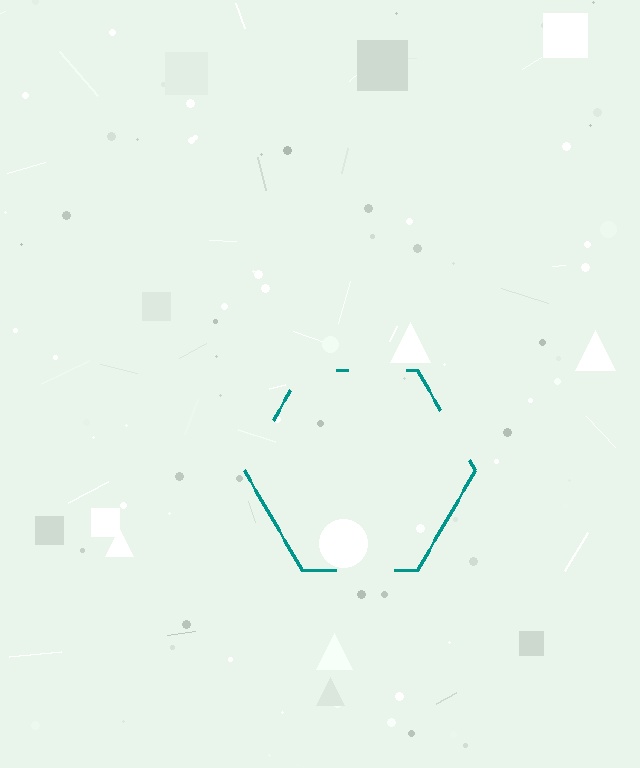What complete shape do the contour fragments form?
The contour fragments form a hexagon.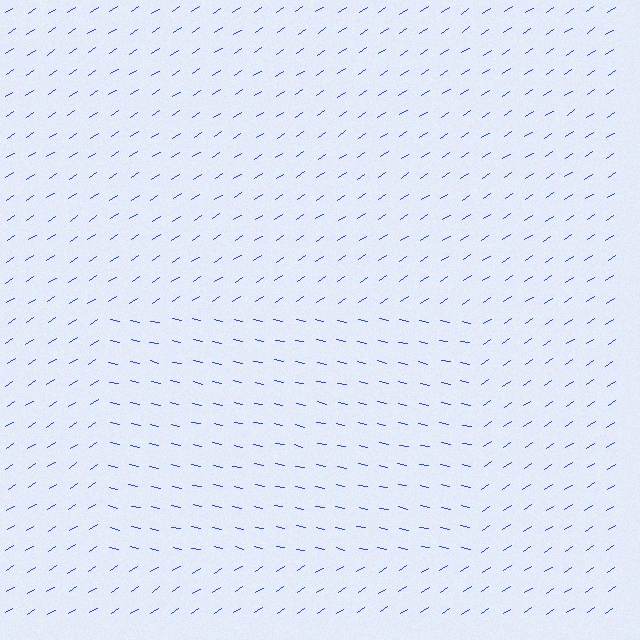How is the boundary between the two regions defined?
The boundary is defined purely by a change in line orientation (approximately 45 degrees difference). All lines are the same color and thickness.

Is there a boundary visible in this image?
Yes, there is a texture boundary formed by a change in line orientation.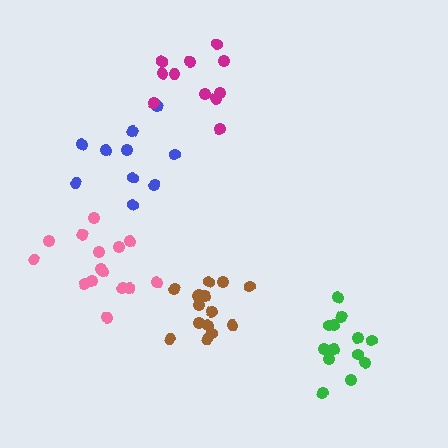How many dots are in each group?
Group 1: 13 dots, Group 2: 10 dots, Group 3: 12 dots, Group 4: 15 dots, Group 5: 15 dots (65 total).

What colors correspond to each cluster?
The clusters are colored: green, blue, magenta, brown, pink.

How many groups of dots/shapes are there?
There are 5 groups.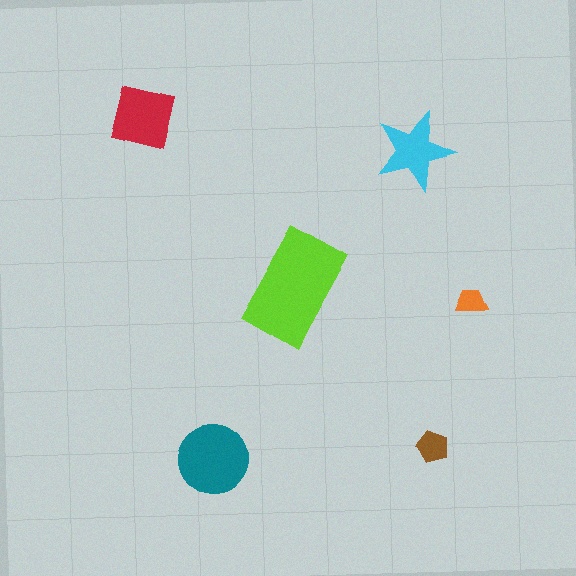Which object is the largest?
The lime rectangle.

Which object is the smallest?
The orange trapezoid.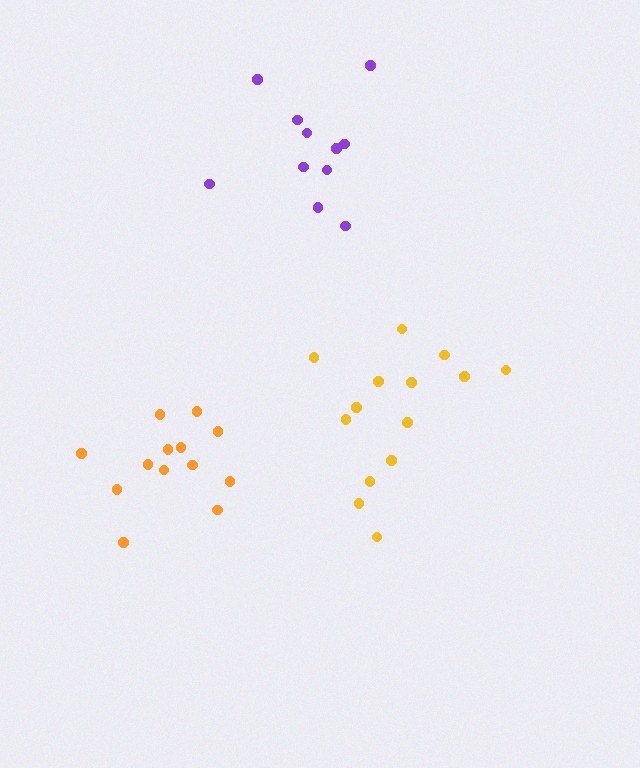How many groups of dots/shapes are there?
There are 3 groups.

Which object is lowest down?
The orange cluster is bottommost.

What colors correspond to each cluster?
The clusters are colored: orange, yellow, purple.